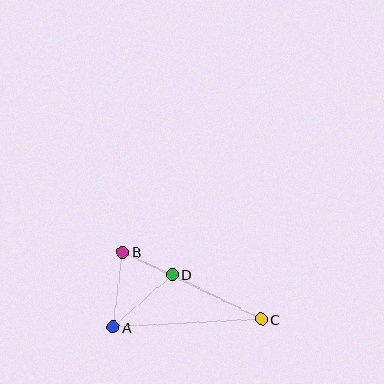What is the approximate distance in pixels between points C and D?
The distance between C and D is approximately 99 pixels.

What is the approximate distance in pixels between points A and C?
The distance between A and C is approximately 148 pixels.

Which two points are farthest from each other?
Points B and C are farthest from each other.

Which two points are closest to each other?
Points B and D are closest to each other.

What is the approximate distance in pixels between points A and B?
The distance between A and B is approximately 76 pixels.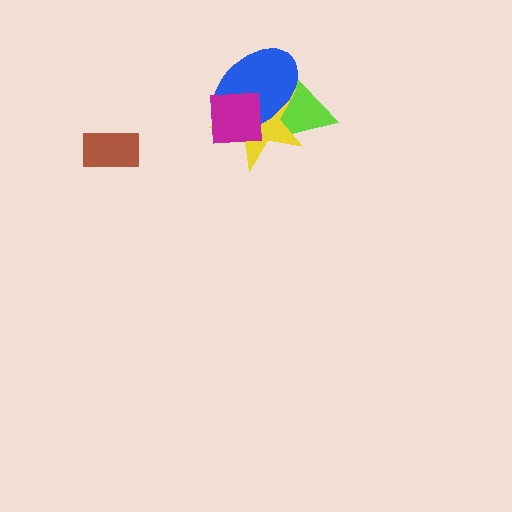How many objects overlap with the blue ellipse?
3 objects overlap with the blue ellipse.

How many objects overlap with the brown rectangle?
0 objects overlap with the brown rectangle.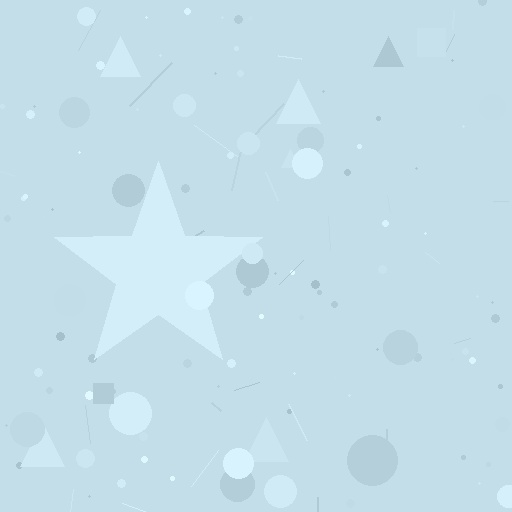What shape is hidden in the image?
A star is hidden in the image.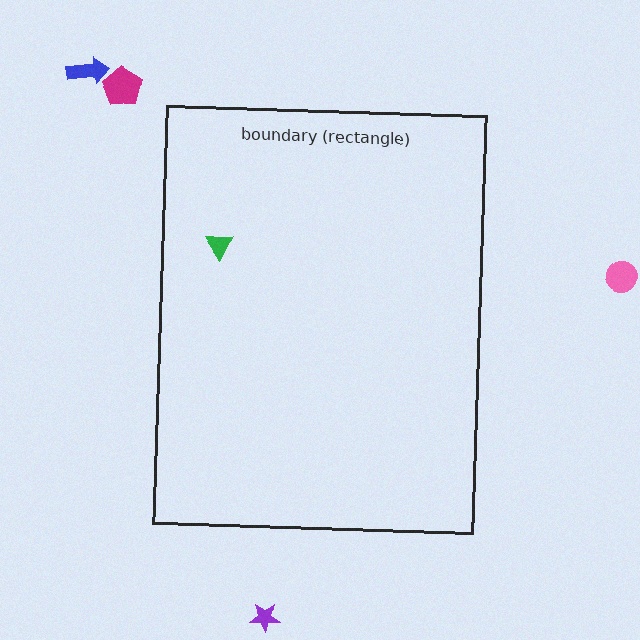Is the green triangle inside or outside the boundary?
Inside.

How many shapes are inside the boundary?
1 inside, 4 outside.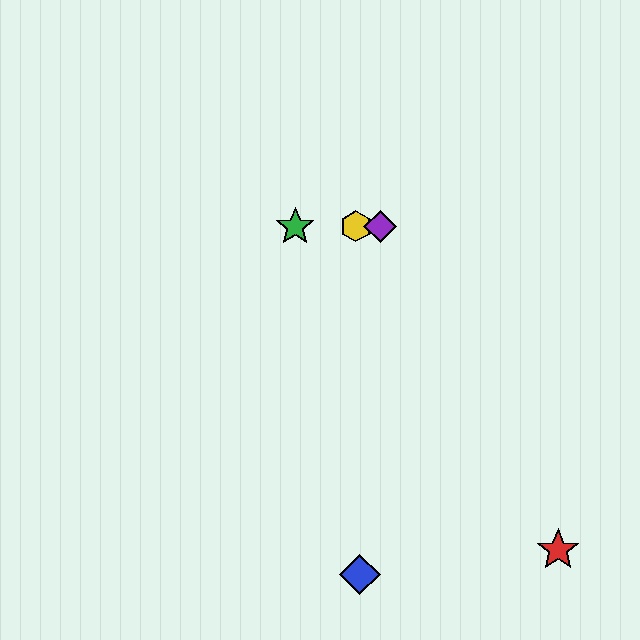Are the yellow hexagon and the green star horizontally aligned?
Yes, both are at y≈226.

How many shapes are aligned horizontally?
3 shapes (the green star, the yellow hexagon, the purple diamond) are aligned horizontally.